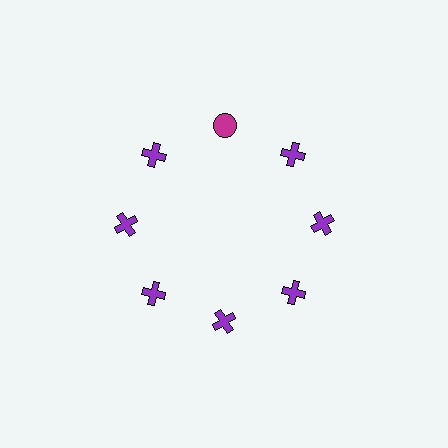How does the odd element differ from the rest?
It differs in both color (magenta instead of purple) and shape (circle instead of cross).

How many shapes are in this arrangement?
There are 8 shapes arranged in a ring pattern.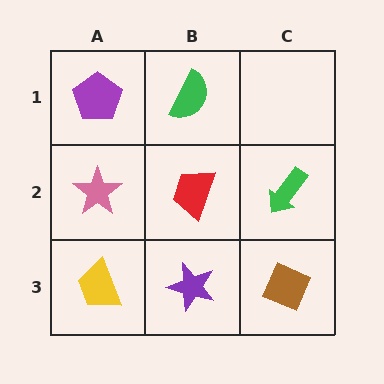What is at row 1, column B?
A green semicircle.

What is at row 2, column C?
A green arrow.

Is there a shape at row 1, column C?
No, that cell is empty.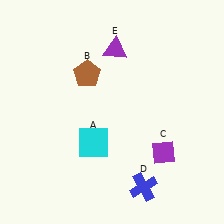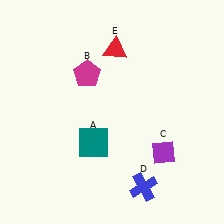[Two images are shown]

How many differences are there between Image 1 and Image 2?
There are 3 differences between the two images.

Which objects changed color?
A changed from cyan to teal. B changed from brown to magenta. E changed from purple to red.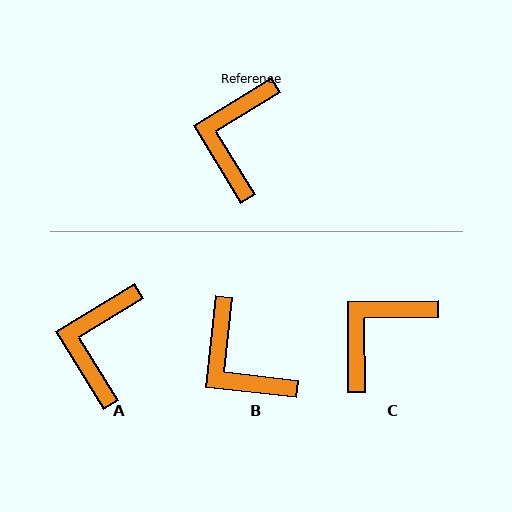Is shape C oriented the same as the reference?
No, it is off by about 31 degrees.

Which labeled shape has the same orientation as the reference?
A.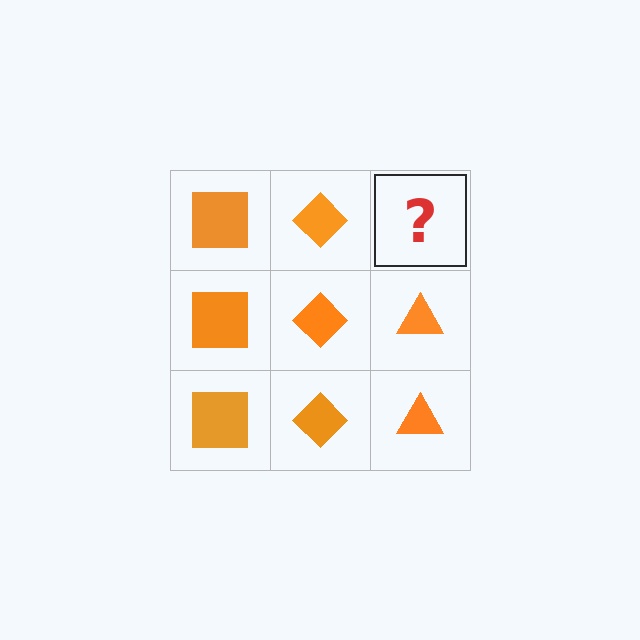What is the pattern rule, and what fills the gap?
The rule is that each column has a consistent shape. The gap should be filled with an orange triangle.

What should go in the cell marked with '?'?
The missing cell should contain an orange triangle.